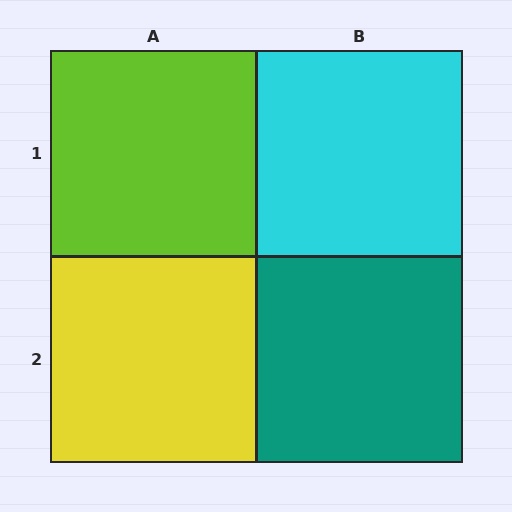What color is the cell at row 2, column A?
Yellow.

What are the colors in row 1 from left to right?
Lime, cyan.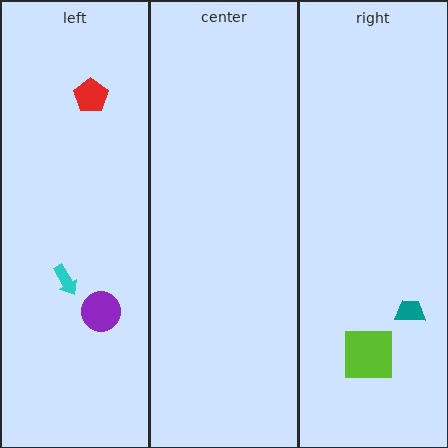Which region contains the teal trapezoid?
The right region.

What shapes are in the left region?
The cyan arrow, the red pentagon, the purple circle.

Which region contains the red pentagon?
The left region.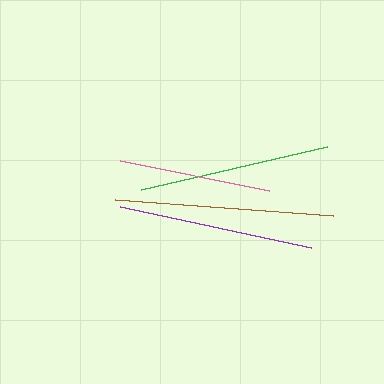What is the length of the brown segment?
The brown segment is approximately 219 pixels long.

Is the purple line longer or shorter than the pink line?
The purple line is longer than the pink line.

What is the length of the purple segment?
The purple segment is approximately 196 pixels long.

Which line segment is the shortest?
The pink line is the shortest at approximately 152 pixels.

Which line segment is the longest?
The brown line is the longest at approximately 219 pixels.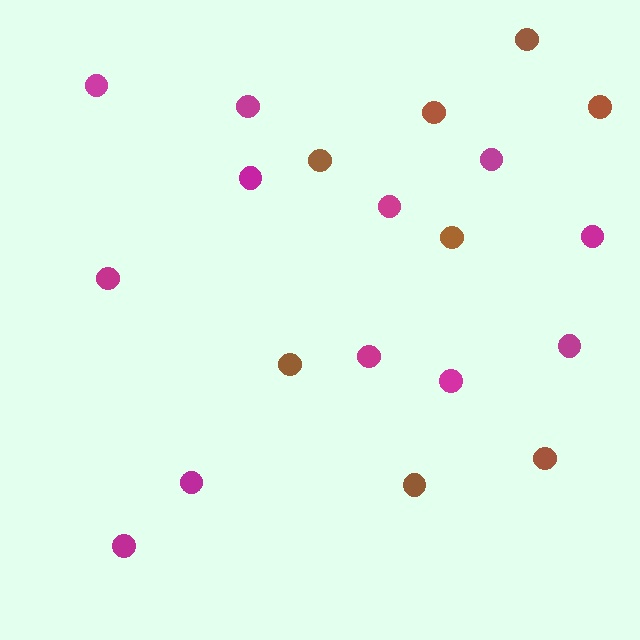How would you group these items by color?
There are 2 groups: one group of brown circles (8) and one group of magenta circles (12).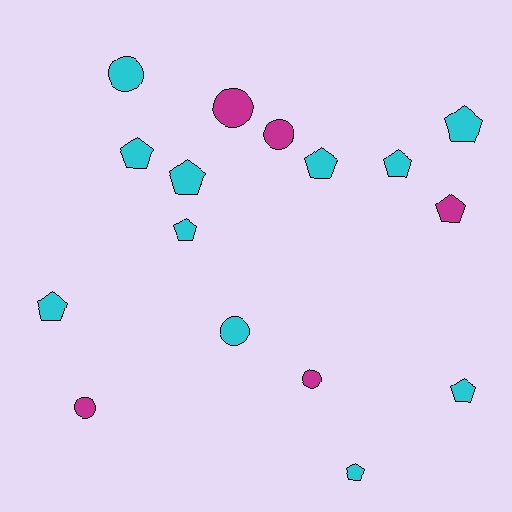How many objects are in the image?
There are 16 objects.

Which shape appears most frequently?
Pentagon, with 10 objects.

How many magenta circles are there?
There are 4 magenta circles.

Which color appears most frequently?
Cyan, with 11 objects.